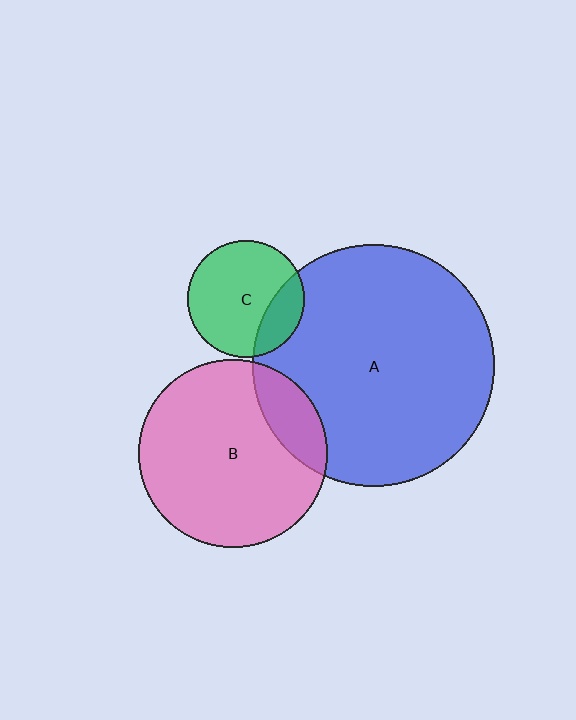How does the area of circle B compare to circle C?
Approximately 2.6 times.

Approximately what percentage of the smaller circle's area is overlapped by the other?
Approximately 20%.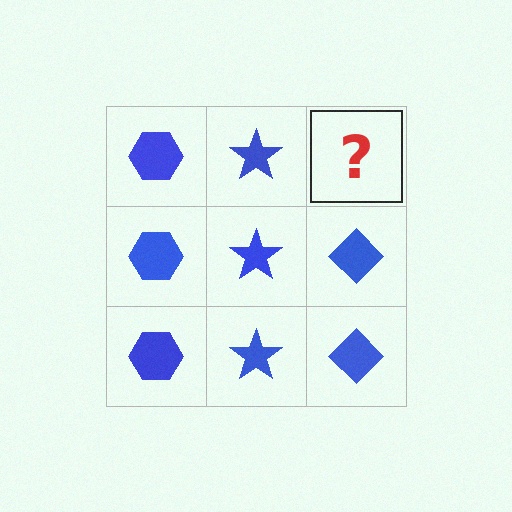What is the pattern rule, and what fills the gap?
The rule is that each column has a consistent shape. The gap should be filled with a blue diamond.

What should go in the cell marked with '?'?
The missing cell should contain a blue diamond.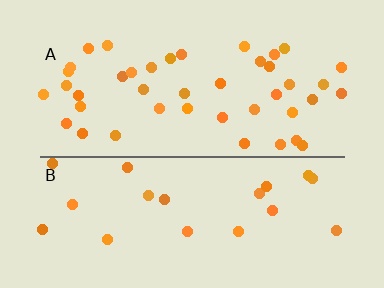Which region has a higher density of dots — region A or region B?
A (the top).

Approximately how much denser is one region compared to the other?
Approximately 2.0× — region A over region B.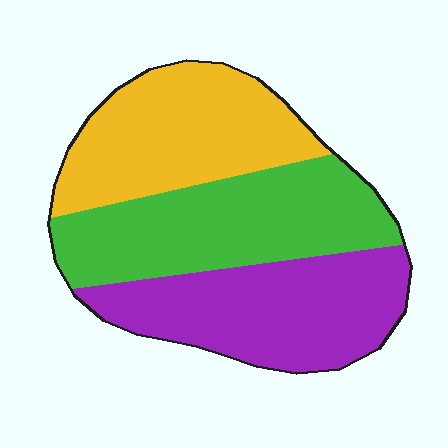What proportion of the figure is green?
Green covers around 35% of the figure.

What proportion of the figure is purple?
Purple takes up about one third (1/3) of the figure.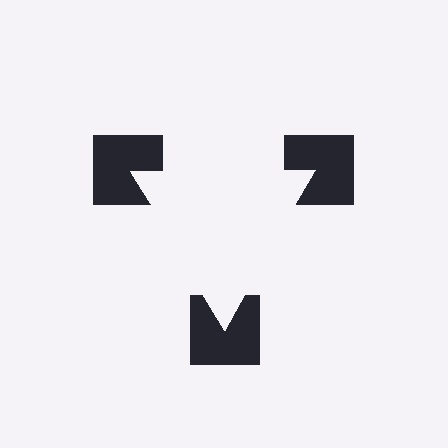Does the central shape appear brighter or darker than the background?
It typically appears slightly brighter than the background, even though no actual brightness change is drawn.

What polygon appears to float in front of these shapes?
An illusory triangle — its edges are inferred from the aligned wedge cuts in the notched squares, not physically drawn.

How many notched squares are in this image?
There are 3 — one at each vertex of the illusory triangle.